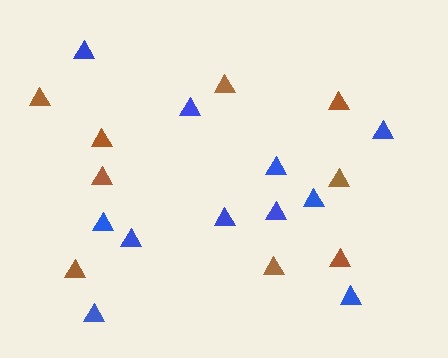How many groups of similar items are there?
There are 2 groups: one group of brown triangles (9) and one group of blue triangles (11).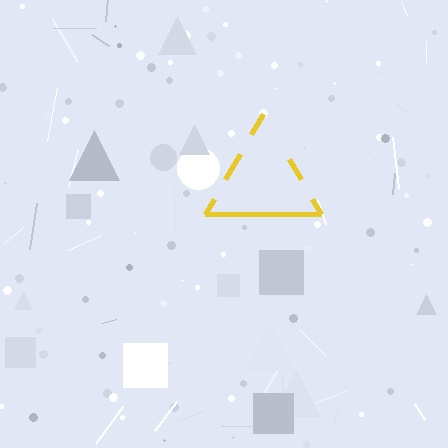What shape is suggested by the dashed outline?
The dashed outline suggests a triangle.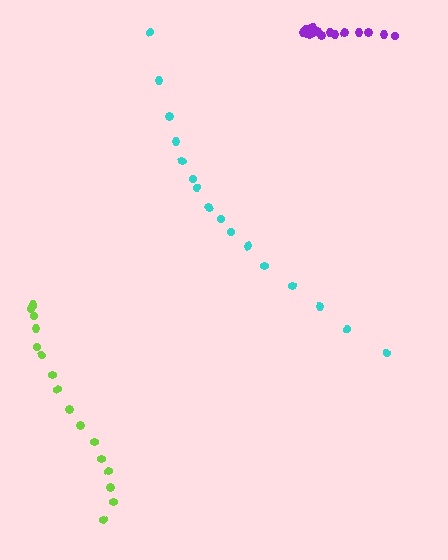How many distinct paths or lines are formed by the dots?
There are 3 distinct paths.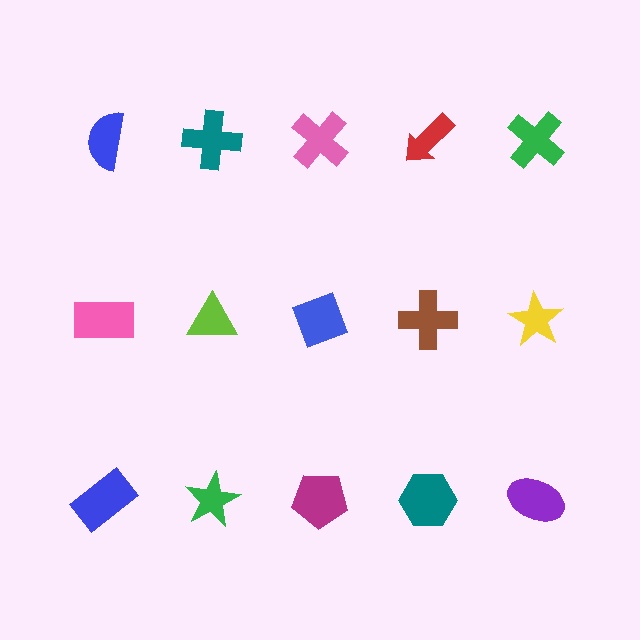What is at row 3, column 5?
A purple ellipse.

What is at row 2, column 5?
A yellow star.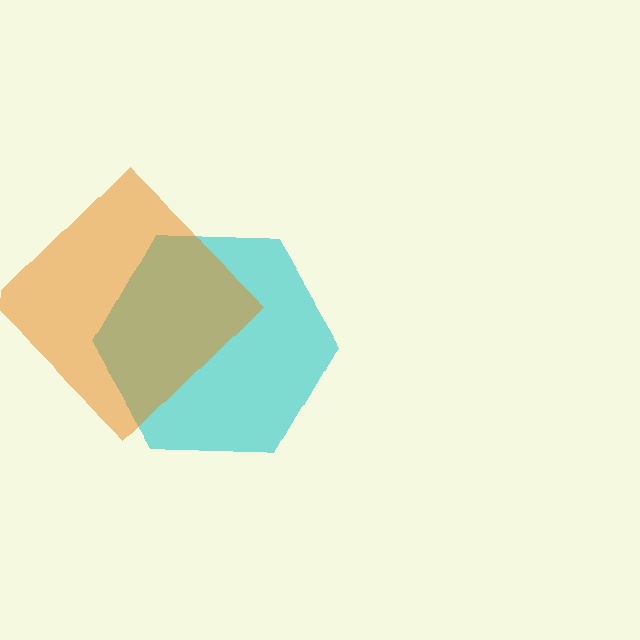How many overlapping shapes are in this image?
There are 2 overlapping shapes in the image.